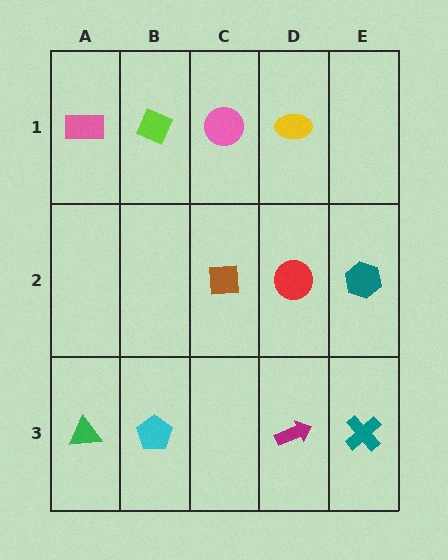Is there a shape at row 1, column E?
No, that cell is empty.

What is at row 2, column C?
A brown square.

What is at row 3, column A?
A green triangle.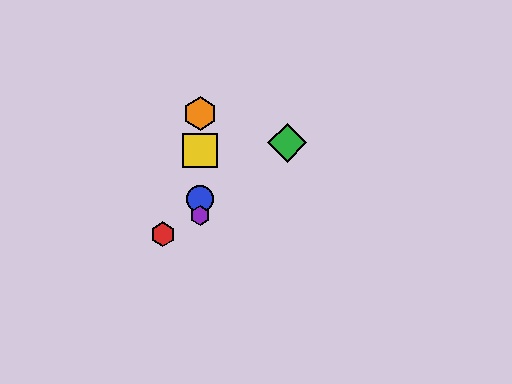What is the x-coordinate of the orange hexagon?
The orange hexagon is at x≈200.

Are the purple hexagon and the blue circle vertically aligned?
Yes, both are at x≈200.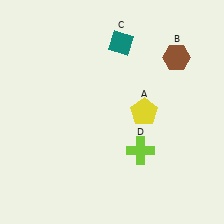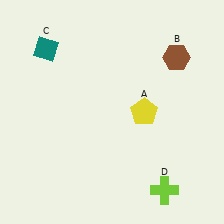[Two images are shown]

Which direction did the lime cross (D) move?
The lime cross (D) moved down.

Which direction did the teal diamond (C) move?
The teal diamond (C) moved left.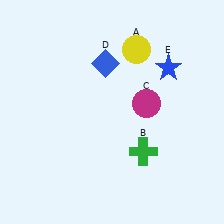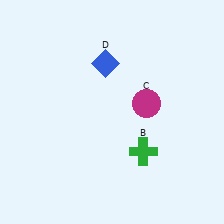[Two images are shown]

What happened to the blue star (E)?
The blue star (E) was removed in Image 2. It was in the top-right area of Image 1.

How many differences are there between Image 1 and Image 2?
There are 2 differences between the two images.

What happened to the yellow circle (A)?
The yellow circle (A) was removed in Image 2. It was in the top-right area of Image 1.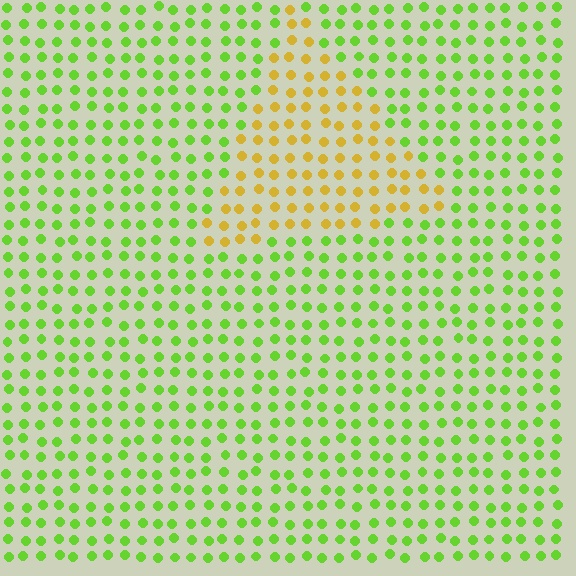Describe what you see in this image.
The image is filled with small lime elements in a uniform arrangement. A triangle-shaped region is visible where the elements are tinted to a slightly different hue, forming a subtle color boundary.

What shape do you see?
I see a triangle.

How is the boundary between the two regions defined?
The boundary is defined purely by a slight shift in hue (about 53 degrees). Spacing, size, and orientation are identical on both sides.